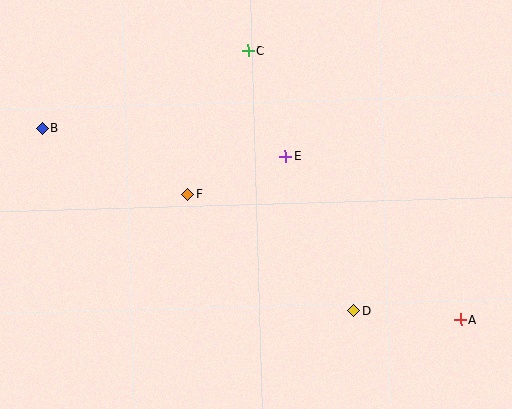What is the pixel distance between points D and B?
The distance between D and B is 362 pixels.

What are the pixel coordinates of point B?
Point B is at (42, 128).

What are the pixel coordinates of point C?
Point C is at (248, 51).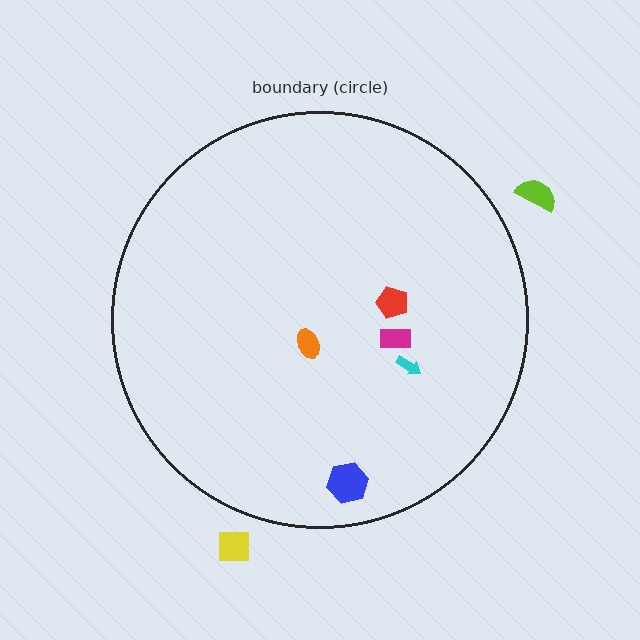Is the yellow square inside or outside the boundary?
Outside.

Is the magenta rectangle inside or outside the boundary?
Inside.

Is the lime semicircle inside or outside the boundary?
Outside.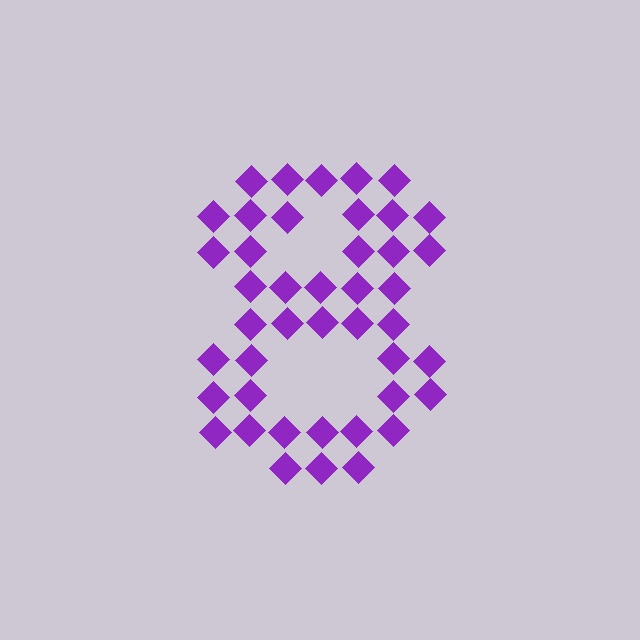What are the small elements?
The small elements are diamonds.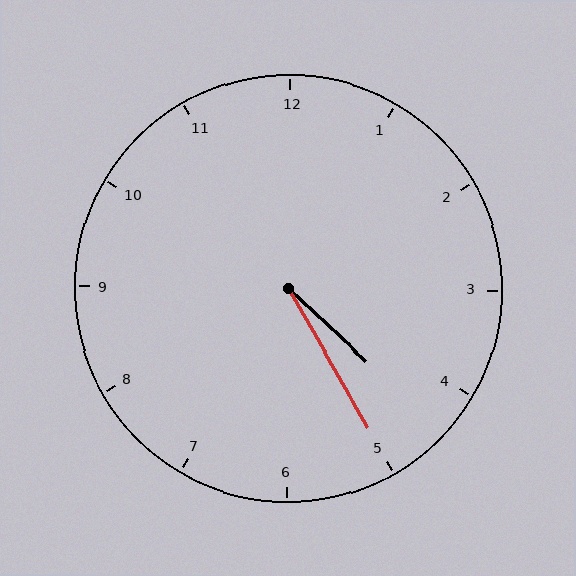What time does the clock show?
4:25.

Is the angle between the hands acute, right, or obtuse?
It is acute.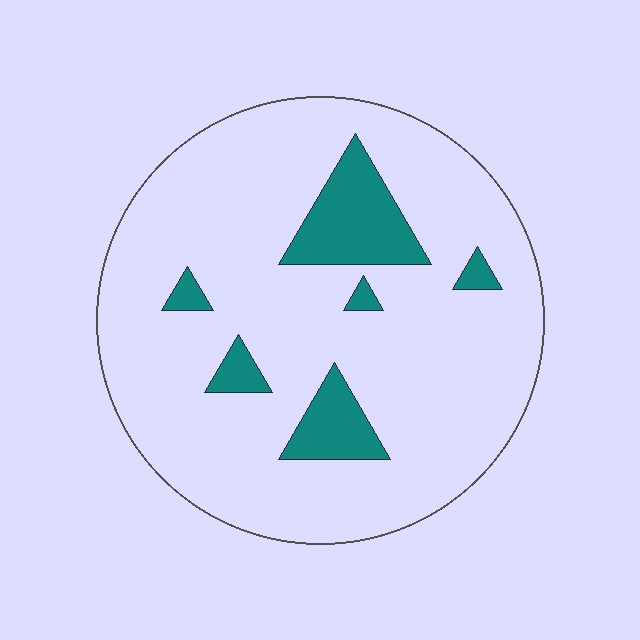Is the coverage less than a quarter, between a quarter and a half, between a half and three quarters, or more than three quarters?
Less than a quarter.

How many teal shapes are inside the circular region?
6.